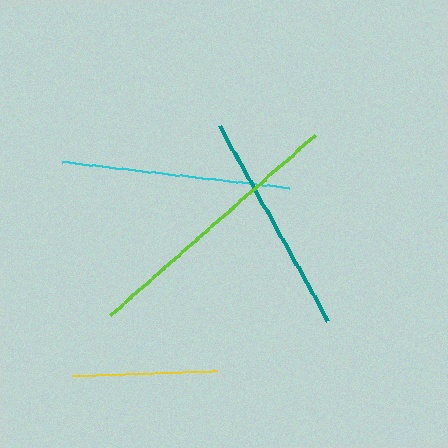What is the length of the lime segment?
The lime segment is approximately 273 pixels long.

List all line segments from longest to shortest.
From longest to shortest: lime, cyan, teal, yellow.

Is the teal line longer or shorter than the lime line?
The lime line is longer than the teal line.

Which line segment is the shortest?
The yellow line is the shortest at approximately 144 pixels.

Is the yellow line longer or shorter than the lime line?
The lime line is longer than the yellow line.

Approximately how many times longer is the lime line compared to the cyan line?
The lime line is approximately 1.2 times the length of the cyan line.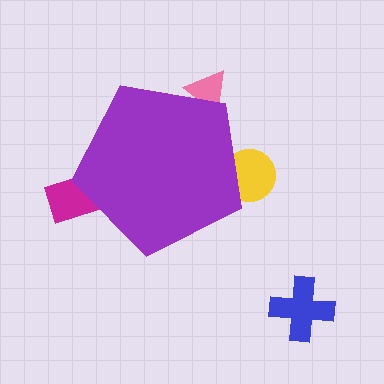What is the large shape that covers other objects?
A purple pentagon.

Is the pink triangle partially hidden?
Yes, the pink triangle is partially hidden behind the purple pentagon.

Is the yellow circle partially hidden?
Yes, the yellow circle is partially hidden behind the purple pentagon.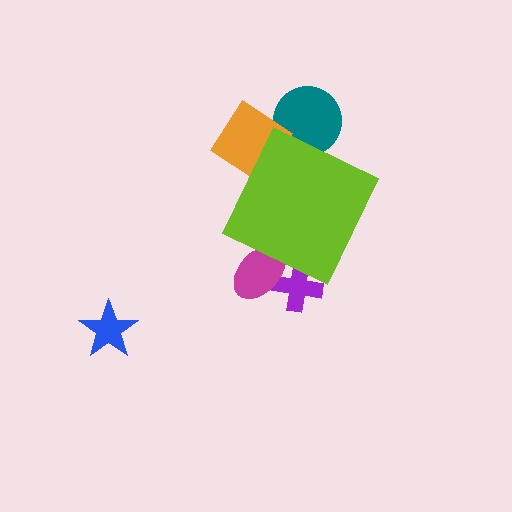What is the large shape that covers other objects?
A lime diamond.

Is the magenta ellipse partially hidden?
Yes, the magenta ellipse is partially hidden behind the lime diamond.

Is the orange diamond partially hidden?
Yes, the orange diamond is partially hidden behind the lime diamond.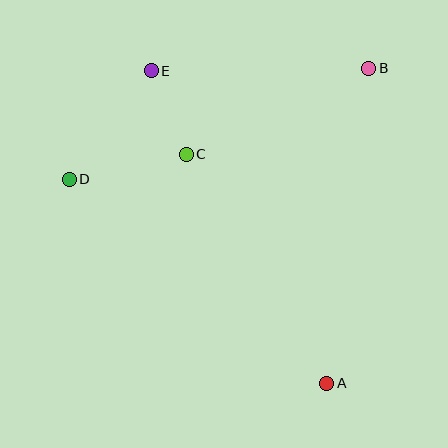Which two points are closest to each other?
Points C and E are closest to each other.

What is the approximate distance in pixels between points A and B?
The distance between A and B is approximately 317 pixels.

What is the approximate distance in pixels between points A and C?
The distance between A and C is approximately 269 pixels.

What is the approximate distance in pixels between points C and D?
The distance between C and D is approximately 120 pixels.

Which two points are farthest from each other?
Points A and E are farthest from each other.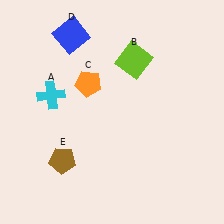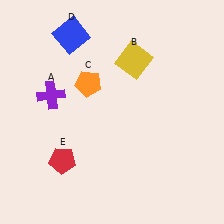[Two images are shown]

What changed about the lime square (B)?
In Image 1, B is lime. In Image 2, it changed to yellow.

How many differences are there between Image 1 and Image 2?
There are 3 differences between the two images.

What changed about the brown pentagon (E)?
In Image 1, E is brown. In Image 2, it changed to red.